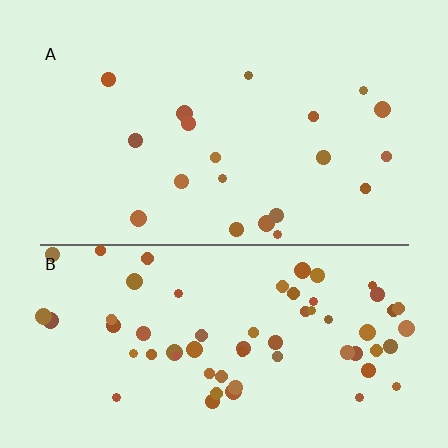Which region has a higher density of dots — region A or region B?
B (the bottom).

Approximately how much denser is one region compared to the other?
Approximately 3.3× — region B over region A.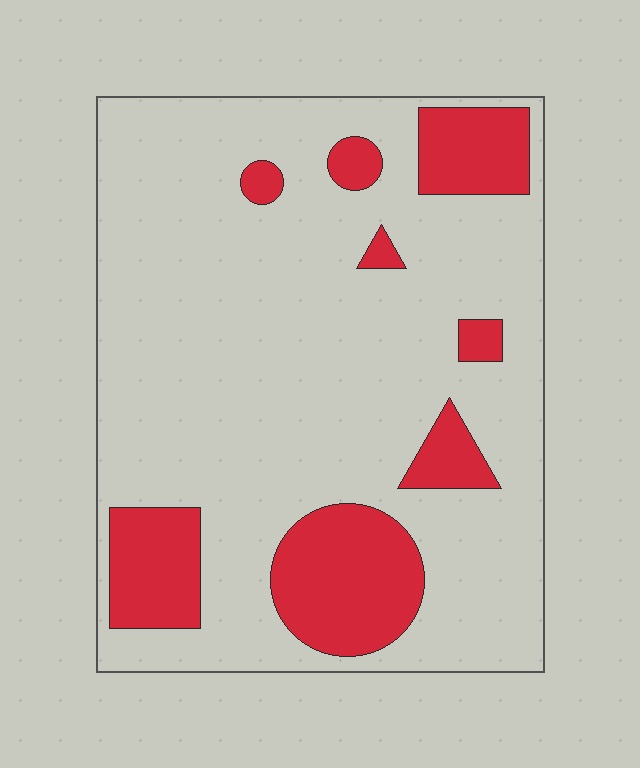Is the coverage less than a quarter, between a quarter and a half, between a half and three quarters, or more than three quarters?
Less than a quarter.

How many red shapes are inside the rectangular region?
8.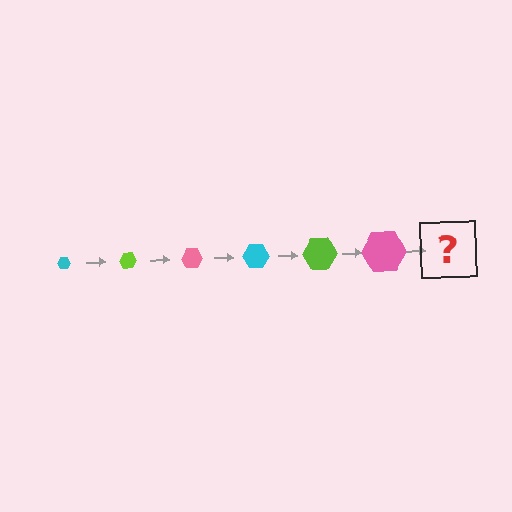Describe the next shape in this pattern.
It should be a cyan hexagon, larger than the previous one.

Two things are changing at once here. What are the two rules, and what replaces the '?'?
The two rules are that the hexagon grows larger each step and the color cycles through cyan, lime, and pink. The '?' should be a cyan hexagon, larger than the previous one.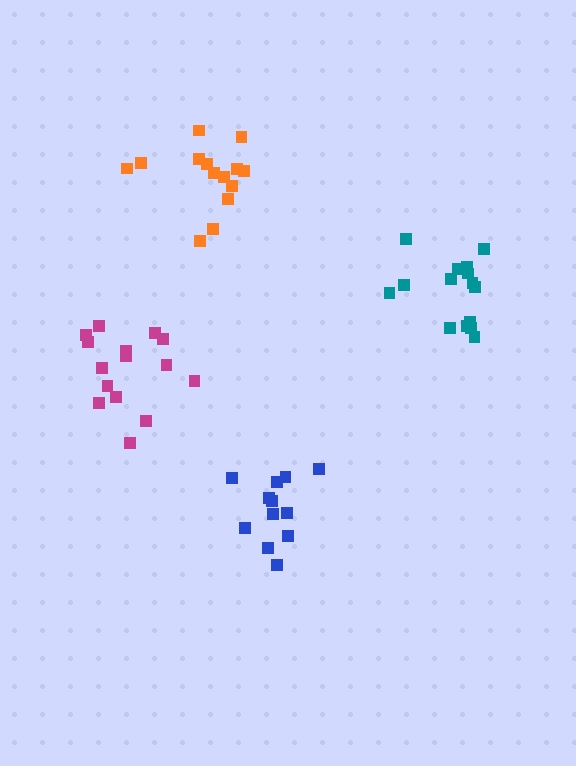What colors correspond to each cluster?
The clusters are colored: magenta, blue, teal, orange.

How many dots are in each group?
Group 1: 15 dots, Group 2: 12 dots, Group 3: 15 dots, Group 4: 14 dots (56 total).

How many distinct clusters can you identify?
There are 4 distinct clusters.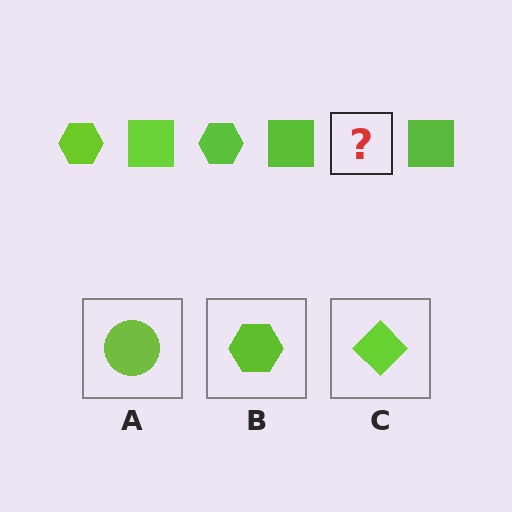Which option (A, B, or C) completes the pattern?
B.